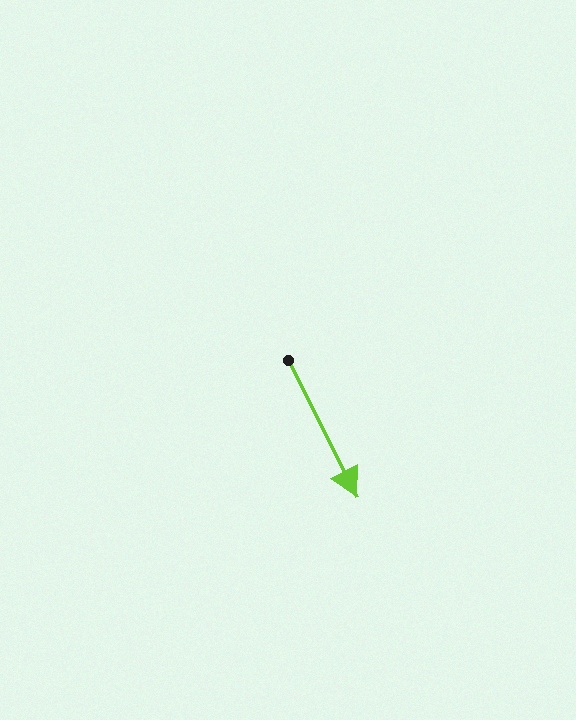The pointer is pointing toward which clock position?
Roughly 5 o'clock.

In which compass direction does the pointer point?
Southeast.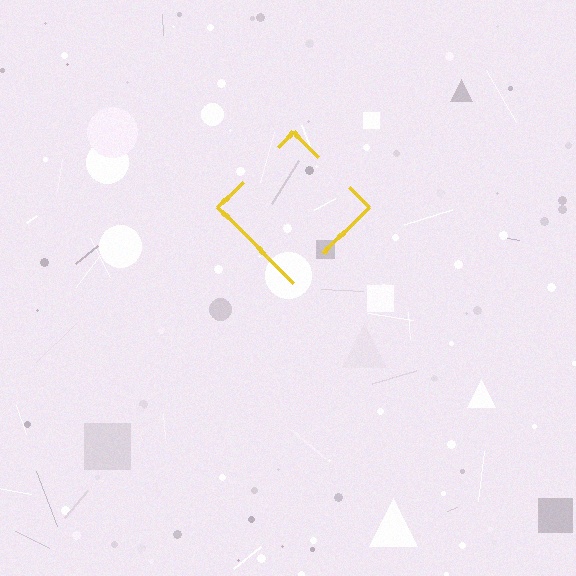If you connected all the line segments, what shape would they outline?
They would outline a diamond.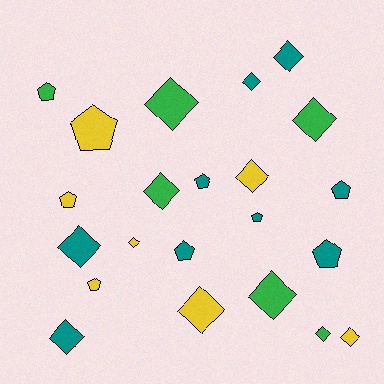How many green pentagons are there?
There is 1 green pentagon.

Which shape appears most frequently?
Diamond, with 13 objects.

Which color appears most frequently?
Teal, with 9 objects.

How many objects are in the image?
There are 22 objects.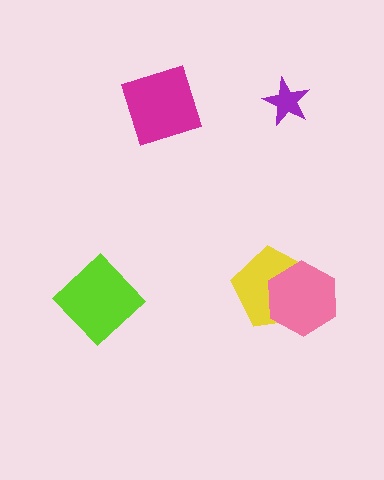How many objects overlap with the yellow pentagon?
1 object overlaps with the yellow pentagon.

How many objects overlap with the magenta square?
0 objects overlap with the magenta square.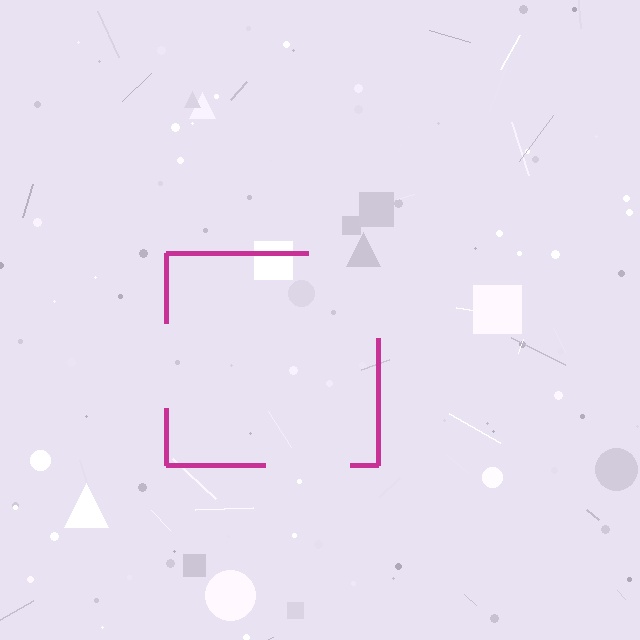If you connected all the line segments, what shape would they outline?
They would outline a square.